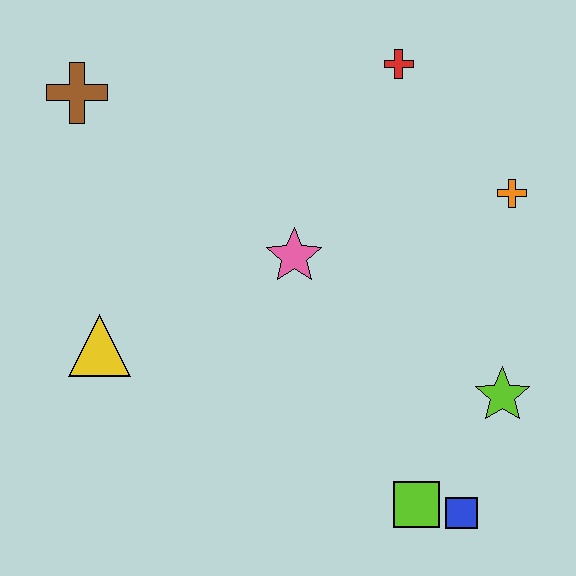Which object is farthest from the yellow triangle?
The orange cross is farthest from the yellow triangle.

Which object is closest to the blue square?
The lime square is closest to the blue square.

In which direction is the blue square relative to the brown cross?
The blue square is below the brown cross.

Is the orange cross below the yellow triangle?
No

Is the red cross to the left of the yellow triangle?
No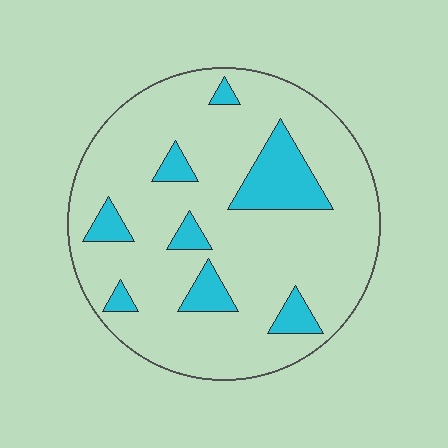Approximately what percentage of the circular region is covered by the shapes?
Approximately 15%.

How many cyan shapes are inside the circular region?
8.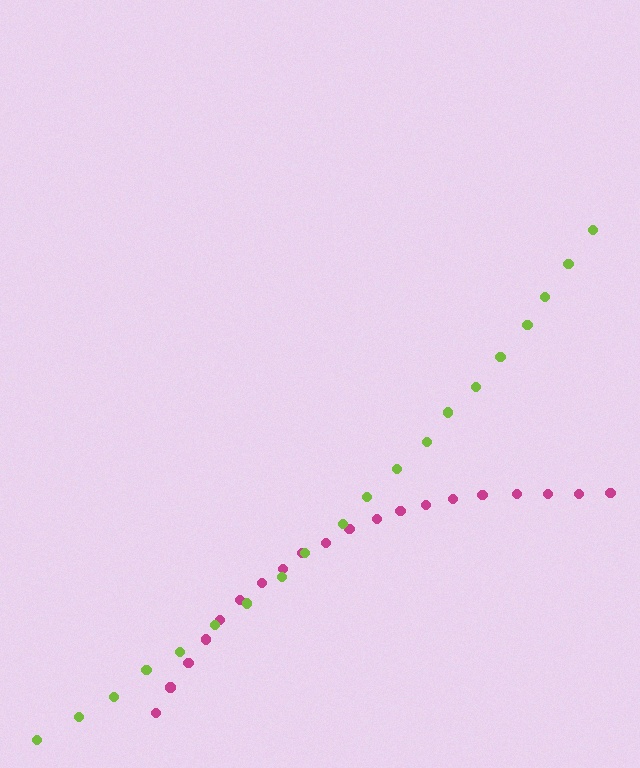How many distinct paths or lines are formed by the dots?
There are 2 distinct paths.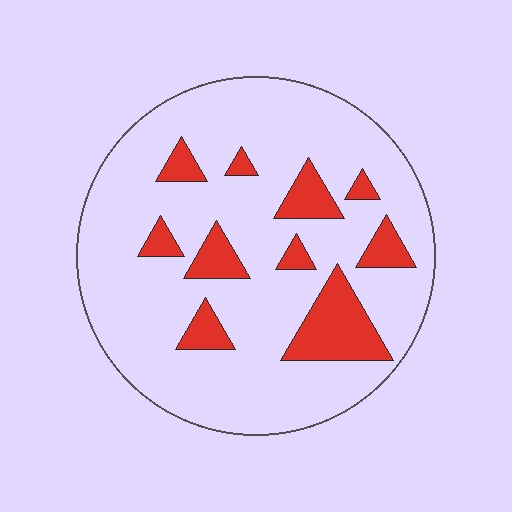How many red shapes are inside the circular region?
10.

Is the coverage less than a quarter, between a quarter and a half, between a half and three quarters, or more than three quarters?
Less than a quarter.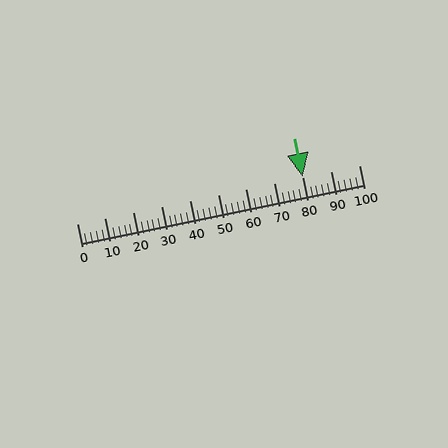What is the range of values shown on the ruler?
The ruler shows values from 0 to 100.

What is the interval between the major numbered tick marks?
The major tick marks are spaced 10 units apart.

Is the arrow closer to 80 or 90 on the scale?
The arrow is closer to 80.